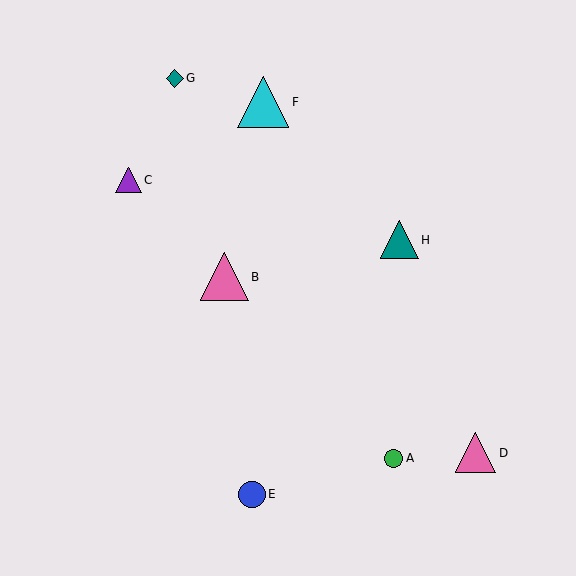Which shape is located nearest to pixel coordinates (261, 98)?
The cyan triangle (labeled F) at (263, 102) is nearest to that location.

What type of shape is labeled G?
Shape G is a teal diamond.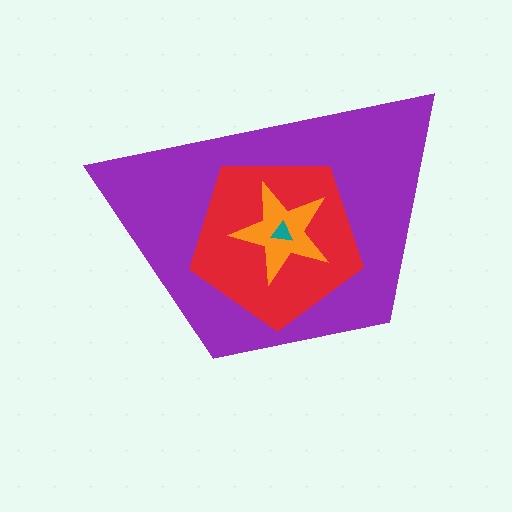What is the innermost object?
The teal triangle.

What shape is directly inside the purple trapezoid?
The red pentagon.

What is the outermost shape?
The purple trapezoid.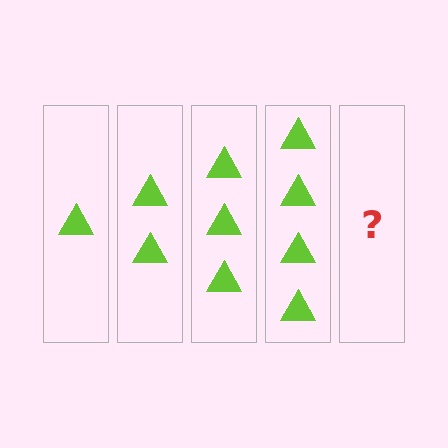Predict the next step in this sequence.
The next step is 5 triangles.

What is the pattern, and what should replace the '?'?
The pattern is that each step adds one more triangle. The '?' should be 5 triangles.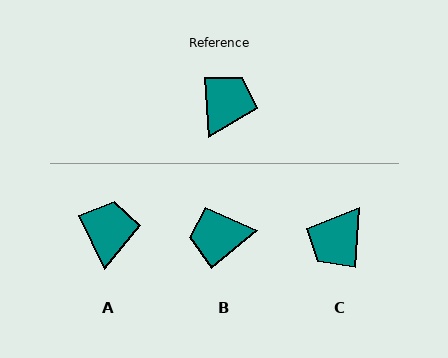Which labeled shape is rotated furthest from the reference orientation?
C, about 172 degrees away.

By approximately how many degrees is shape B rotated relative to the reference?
Approximately 126 degrees counter-clockwise.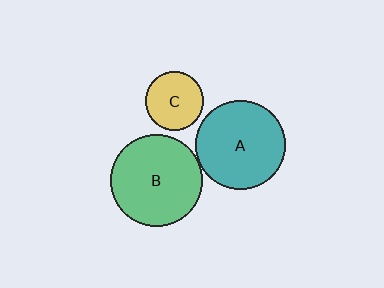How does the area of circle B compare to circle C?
Approximately 2.5 times.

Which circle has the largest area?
Circle B (green).